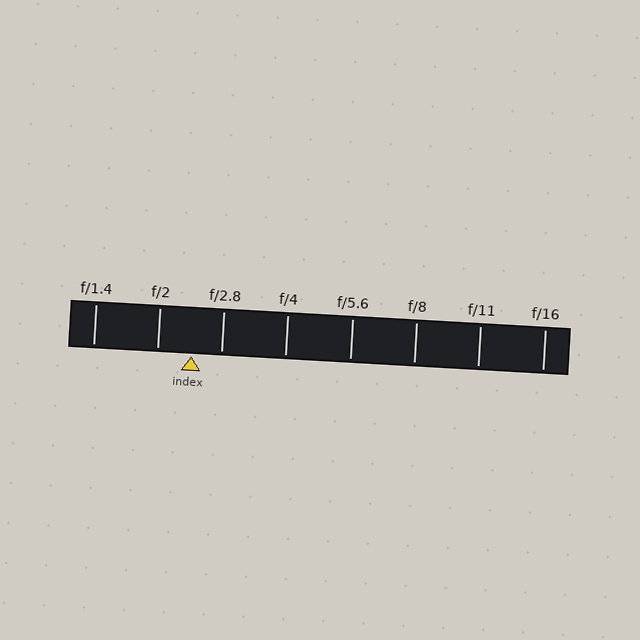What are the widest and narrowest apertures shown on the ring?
The widest aperture shown is f/1.4 and the narrowest is f/16.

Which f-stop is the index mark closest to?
The index mark is closest to f/2.8.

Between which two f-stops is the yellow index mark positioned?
The index mark is between f/2 and f/2.8.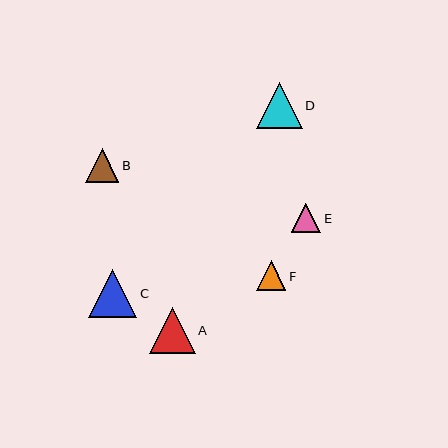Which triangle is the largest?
Triangle C is the largest with a size of approximately 49 pixels.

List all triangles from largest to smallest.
From largest to smallest: C, A, D, B, F, E.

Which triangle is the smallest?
Triangle E is the smallest with a size of approximately 29 pixels.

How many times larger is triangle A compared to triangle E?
Triangle A is approximately 1.6 times the size of triangle E.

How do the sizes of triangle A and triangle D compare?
Triangle A and triangle D are approximately the same size.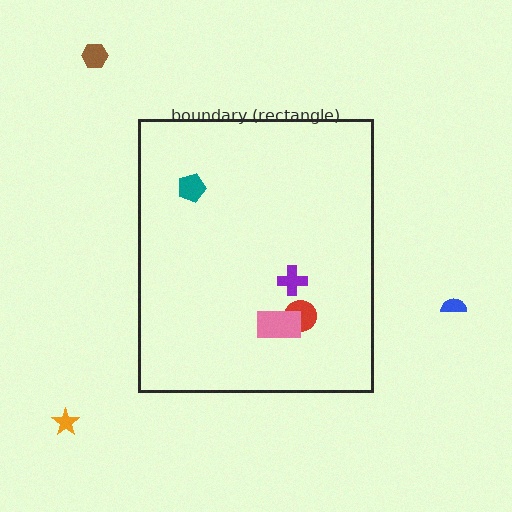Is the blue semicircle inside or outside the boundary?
Outside.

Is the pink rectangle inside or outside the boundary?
Inside.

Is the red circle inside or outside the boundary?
Inside.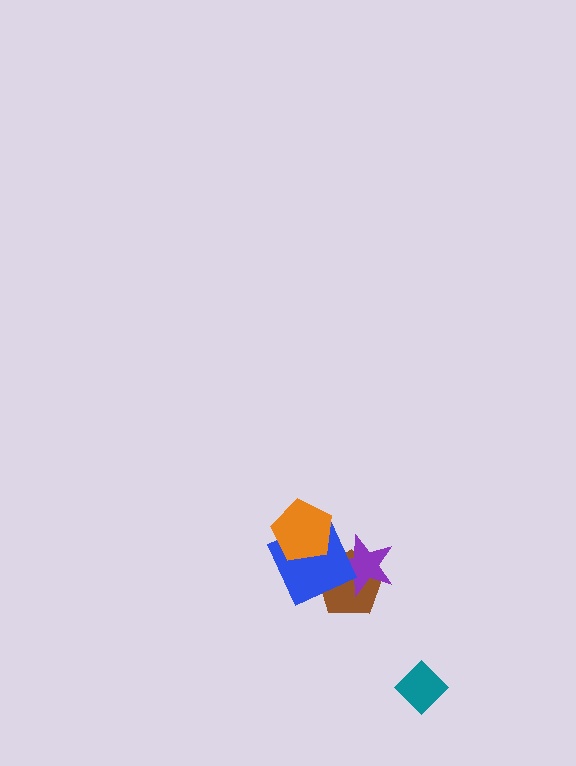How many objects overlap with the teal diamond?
0 objects overlap with the teal diamond.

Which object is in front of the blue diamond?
The orange pentagon is in front of the blue diamond.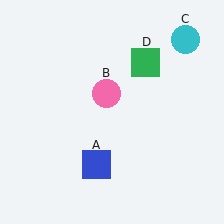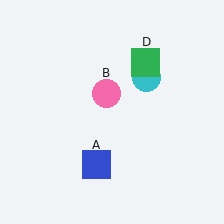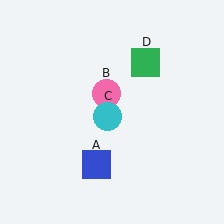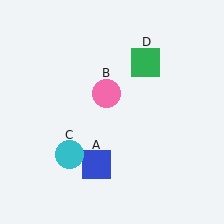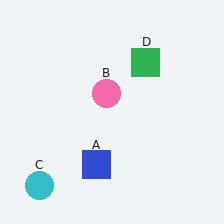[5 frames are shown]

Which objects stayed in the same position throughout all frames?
Blue square (object A) and pink circle (object B) and green square (object D) remained stationary.